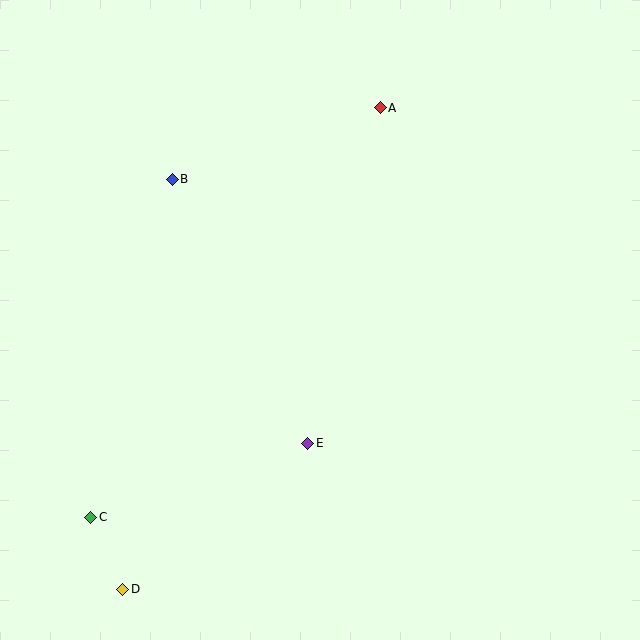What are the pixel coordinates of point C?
Point C is at (91, 517).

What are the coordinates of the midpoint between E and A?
The midpoint between E and A is at (344, 276).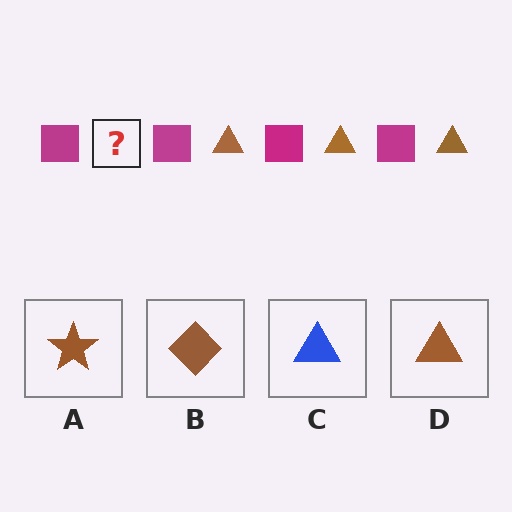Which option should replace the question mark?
Option D.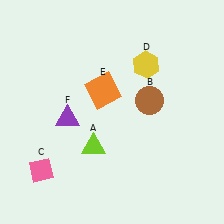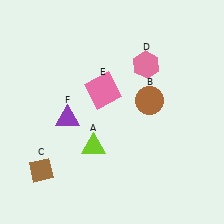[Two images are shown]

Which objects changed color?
C changed from pink to brown. D changed from yellow to pink. E changed from orange to pink.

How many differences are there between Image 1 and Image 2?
There are 3 differences between the two images.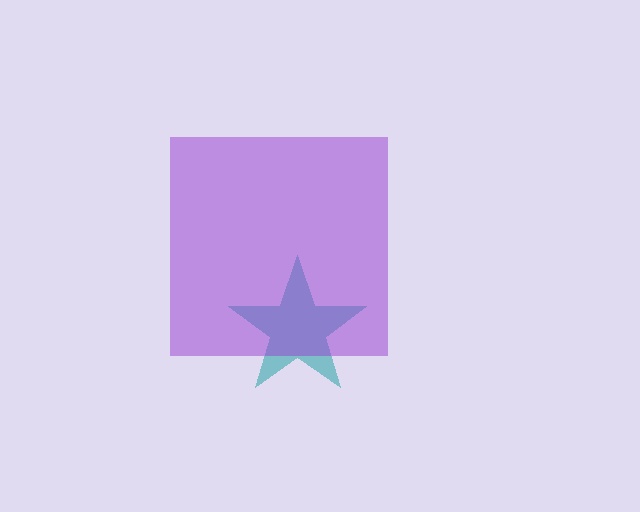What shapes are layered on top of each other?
The layered shapes are: a teal star, a purple square.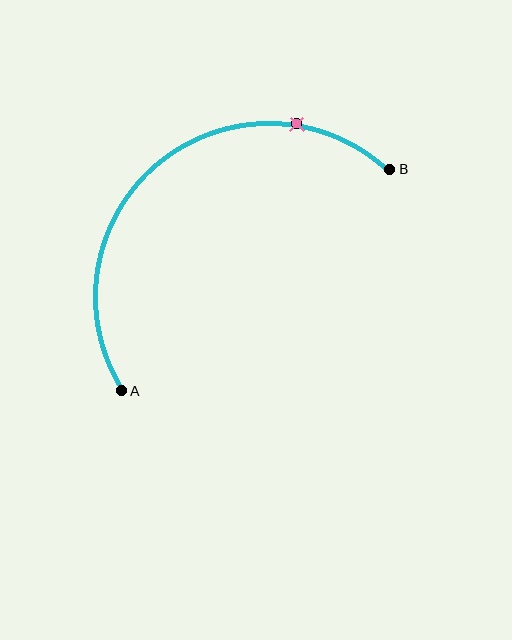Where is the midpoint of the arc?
The arc midpoint is the point on the curve farthest from the straight line joining A and B. It sits above and to the left of that line.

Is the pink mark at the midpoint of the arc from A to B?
No. The pink mark lies on the arc but is closer to endpoint B. The arc midpoint would be at the point on the curve equidistant along the arc from both A and B.